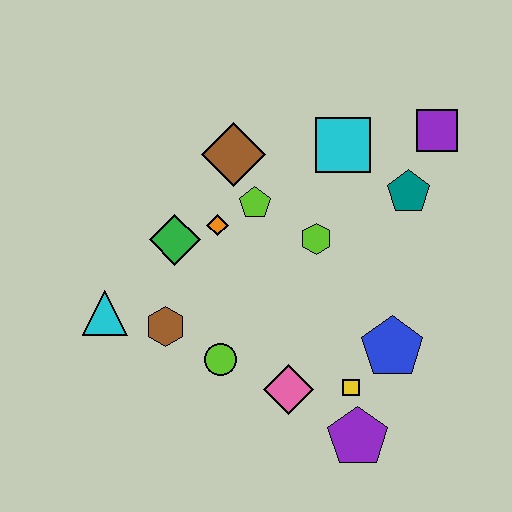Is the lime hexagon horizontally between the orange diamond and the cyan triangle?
No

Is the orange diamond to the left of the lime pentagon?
Yes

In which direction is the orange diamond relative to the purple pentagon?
The orange diamond is above the purple pentagon.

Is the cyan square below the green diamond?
No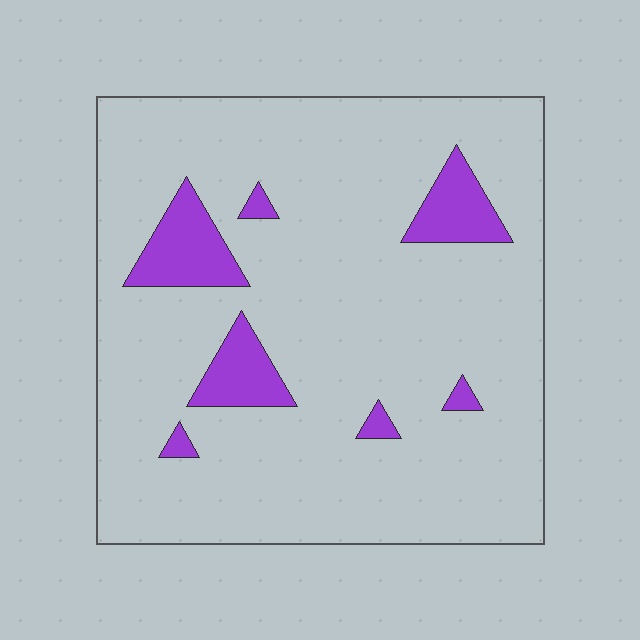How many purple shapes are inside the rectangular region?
7.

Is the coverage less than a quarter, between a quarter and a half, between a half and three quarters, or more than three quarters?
Less than a quarter.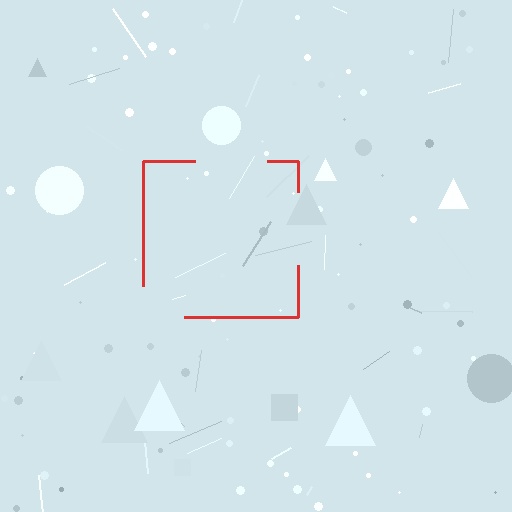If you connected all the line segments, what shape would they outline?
They would outline a square.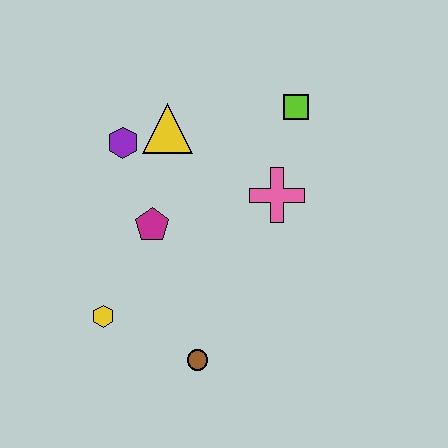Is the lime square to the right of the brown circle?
Yes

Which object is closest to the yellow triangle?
The purple hexagon is closest to the yellow triangle.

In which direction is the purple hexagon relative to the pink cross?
The purple hexagon is to the left of the pink cross.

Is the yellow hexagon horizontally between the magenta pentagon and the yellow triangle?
No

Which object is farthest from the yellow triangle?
The brown circle is farthest from the yellow triangle.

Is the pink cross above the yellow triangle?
No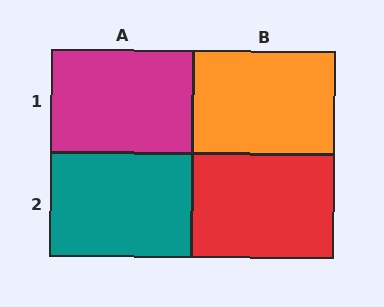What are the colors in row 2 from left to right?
Teal, red.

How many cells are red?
1 cell is red.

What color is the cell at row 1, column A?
Magenta.